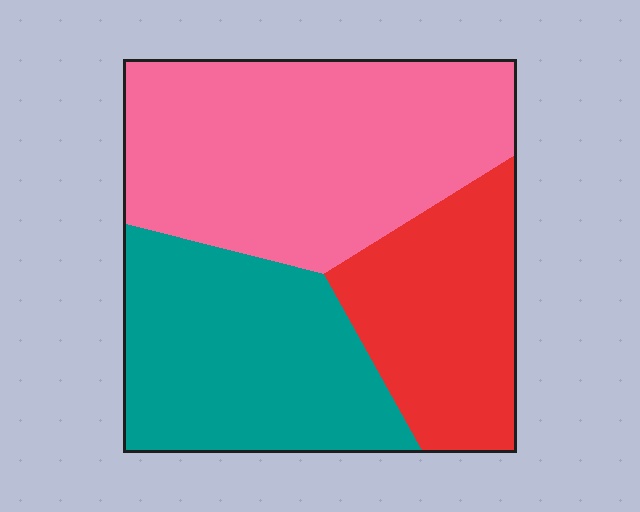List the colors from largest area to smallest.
From largest to smallest: pink, teal, red.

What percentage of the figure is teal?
Teal takes up between a quarter and a half of the figure.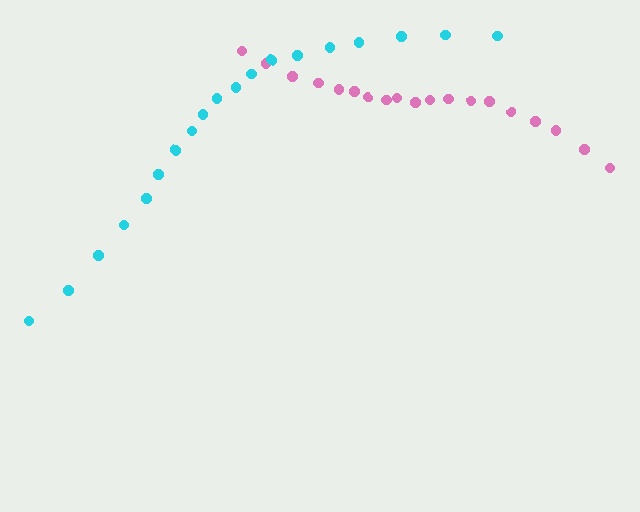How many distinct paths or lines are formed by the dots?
There are 2 distinct paths.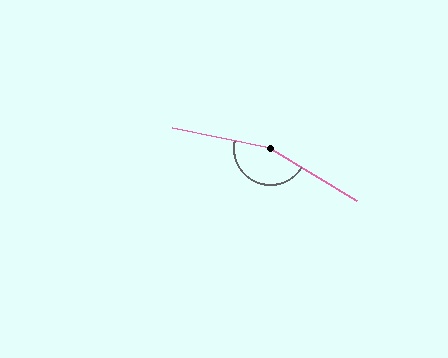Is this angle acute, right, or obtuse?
It is obtuse.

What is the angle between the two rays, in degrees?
Approximately 160 degrees.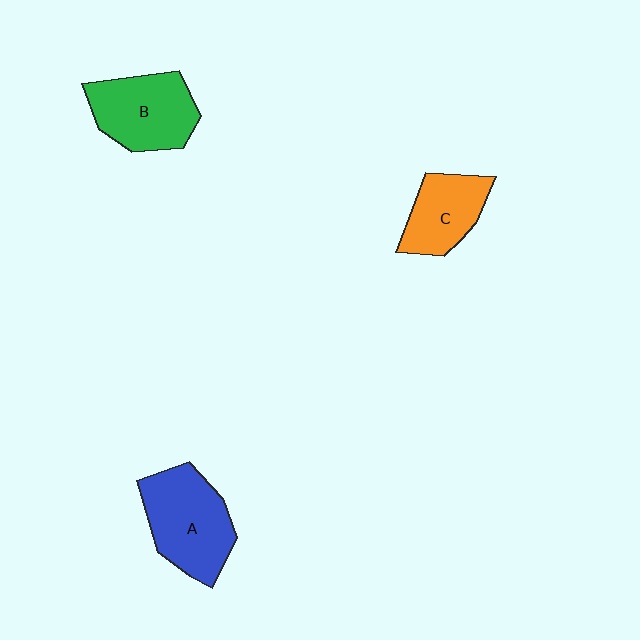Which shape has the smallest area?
Shape C (orange).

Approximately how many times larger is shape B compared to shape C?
Approximately 1.3 times.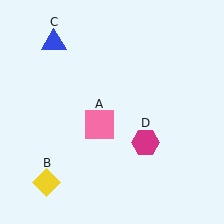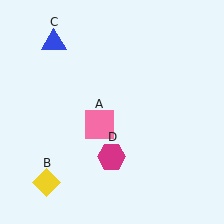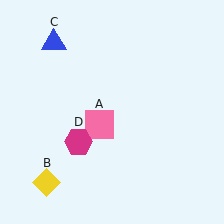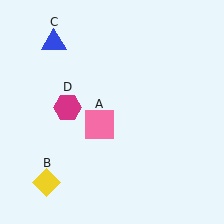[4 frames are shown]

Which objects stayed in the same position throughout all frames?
Pink square (object A) and yellow diamond (object B) and blue triangle (object C) remained stationary.